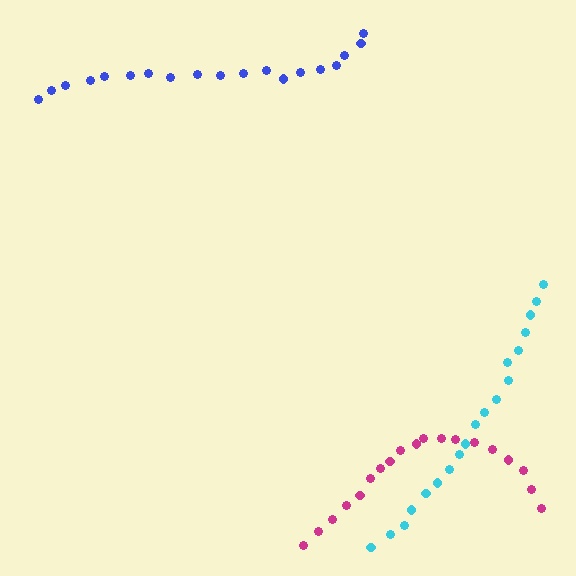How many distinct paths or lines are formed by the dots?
There are 3 distinct paths.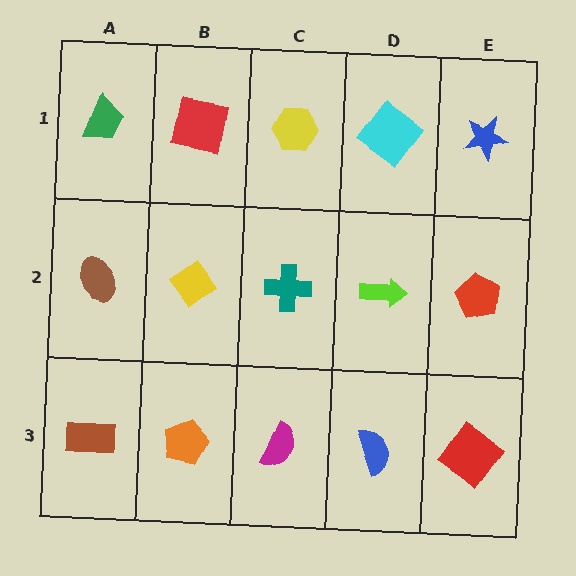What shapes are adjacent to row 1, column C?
A teal cross (row 2, column C), a red square (row 1, column B), a cyan diamond (row 1, column D).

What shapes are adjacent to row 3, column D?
A lime arrow (row 2, column D), a magenta semicircle (row 3, column C), a red diamond (row 3, column E).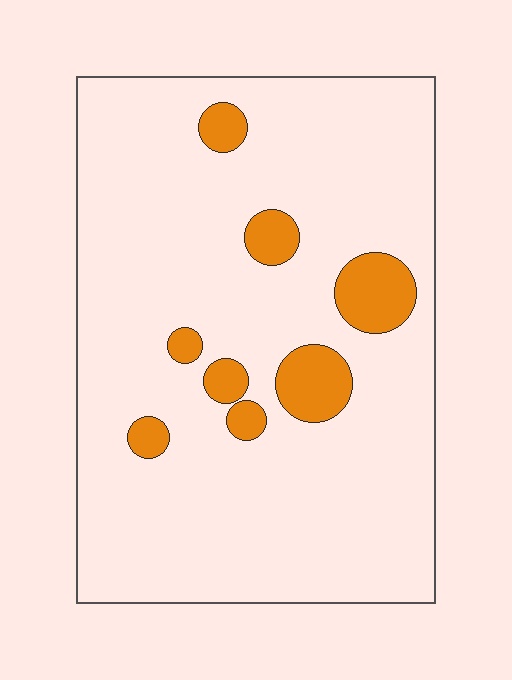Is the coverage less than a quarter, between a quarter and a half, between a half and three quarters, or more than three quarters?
Less than a quarter.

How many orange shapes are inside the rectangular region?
8.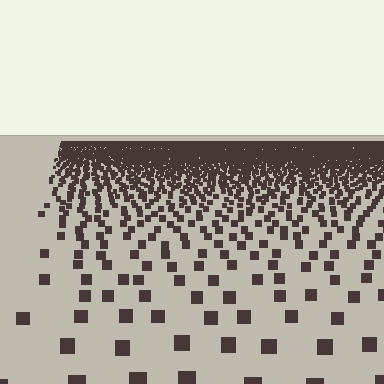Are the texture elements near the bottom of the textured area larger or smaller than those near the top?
Larger. Near the bottom, elements are closer to the viewer and appear at a bigger on-screen size.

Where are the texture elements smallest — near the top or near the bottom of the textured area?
Near the top.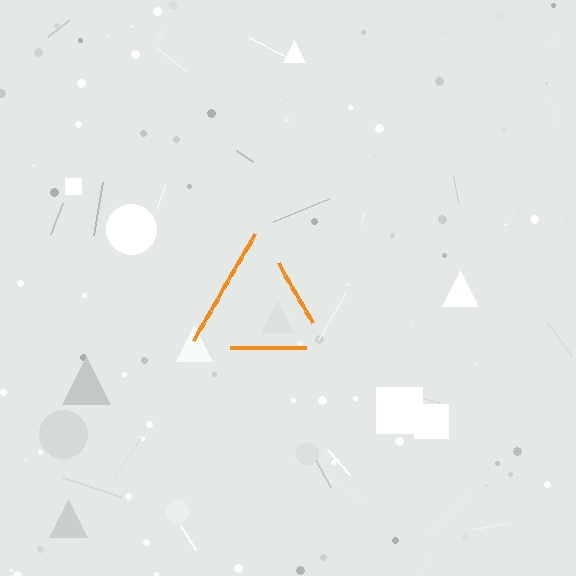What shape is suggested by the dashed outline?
The dashed outline suggests a triangle.